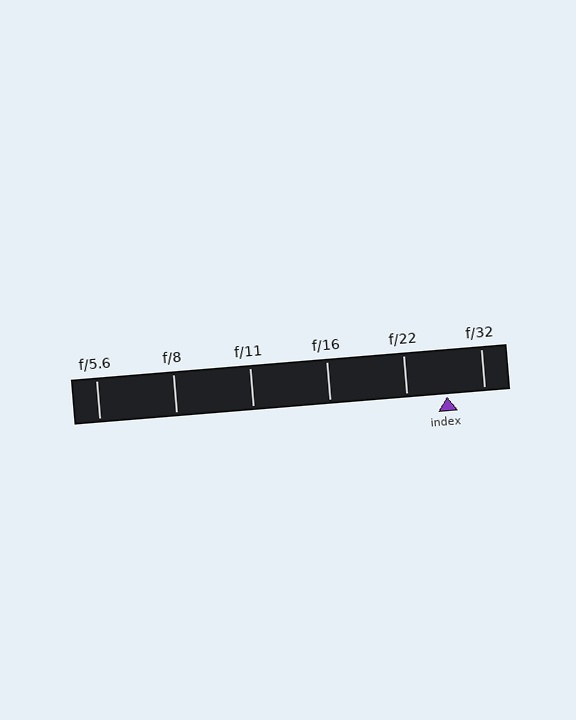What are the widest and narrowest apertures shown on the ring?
The widest aperture shown is f/5.6 and the narrowest is f/32.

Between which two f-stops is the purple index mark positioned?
The index mark is between f/22 and f/32.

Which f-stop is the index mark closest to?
The index mark is closest to f/32.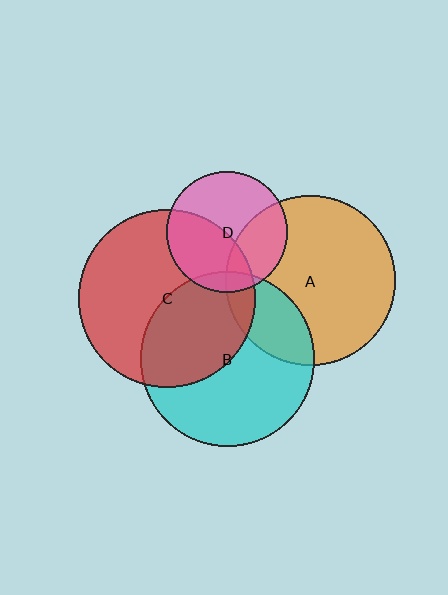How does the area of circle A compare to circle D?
Approximately 1.9 times.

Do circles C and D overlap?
Yes.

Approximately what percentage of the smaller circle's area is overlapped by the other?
Approximately 40%.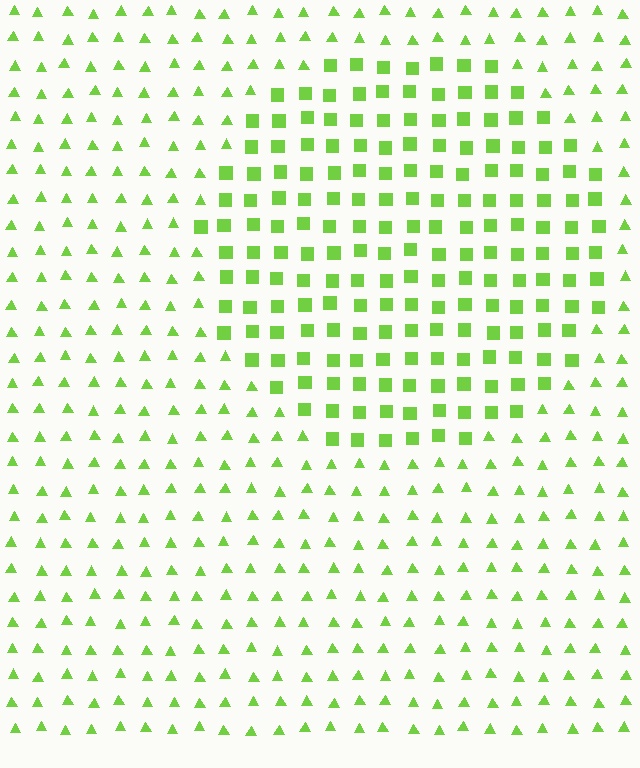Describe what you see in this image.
The image is filled with small lime elements arranged in a uniform grid. A circle-shaped region contains squares, while the surrounding area contains triangles. The boundary is defined purely by the change in element shape.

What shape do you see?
I see a circle.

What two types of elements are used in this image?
The image uses squares inside the circle region and triangles outside it.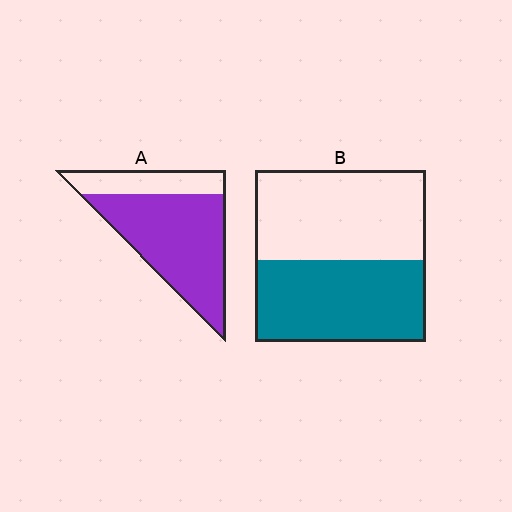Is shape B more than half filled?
Roughly half.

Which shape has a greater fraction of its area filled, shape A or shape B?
Shape A.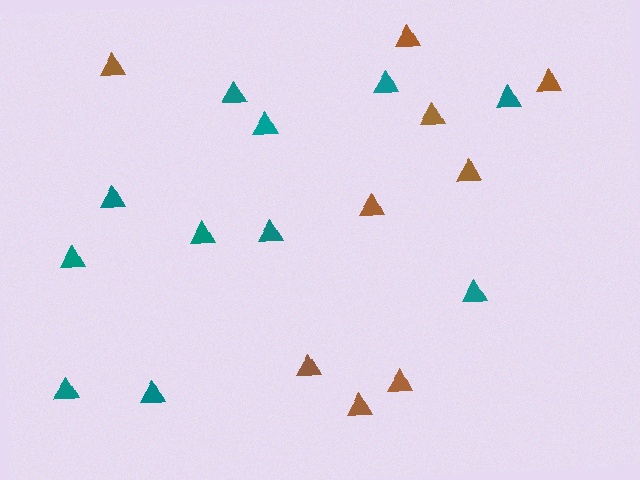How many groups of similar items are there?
There are 2 groups: one group of brown triangles (9) and one group of teal triangles (11).